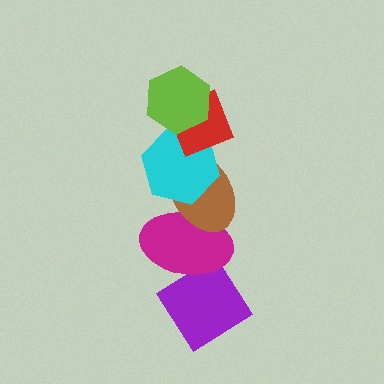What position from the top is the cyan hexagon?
The cyan hexagon is 3rd from the top.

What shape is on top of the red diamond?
The lime hexagon is on top of the red diamond.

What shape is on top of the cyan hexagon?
The red diamond is on top of the cyan hexagon.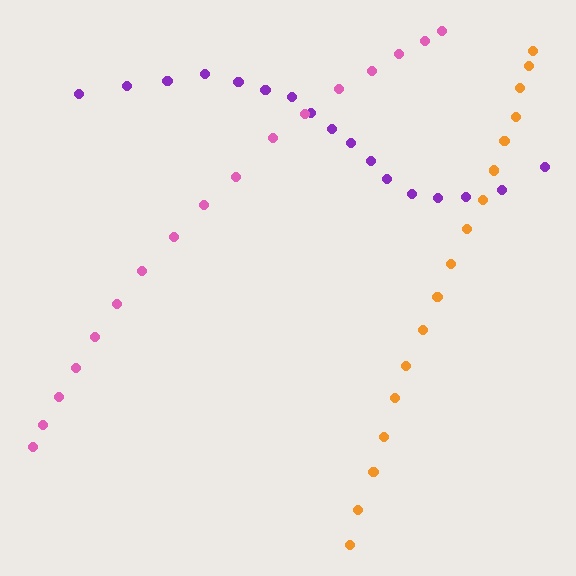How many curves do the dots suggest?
There are 3 distinct paths.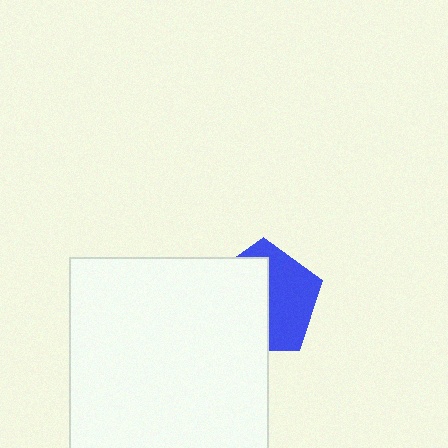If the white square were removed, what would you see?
You would see the complete blue pentagon.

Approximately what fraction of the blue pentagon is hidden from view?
Roughly 53% of the blue pentagon is hidden behind the white square.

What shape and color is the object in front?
The object in front is a white square.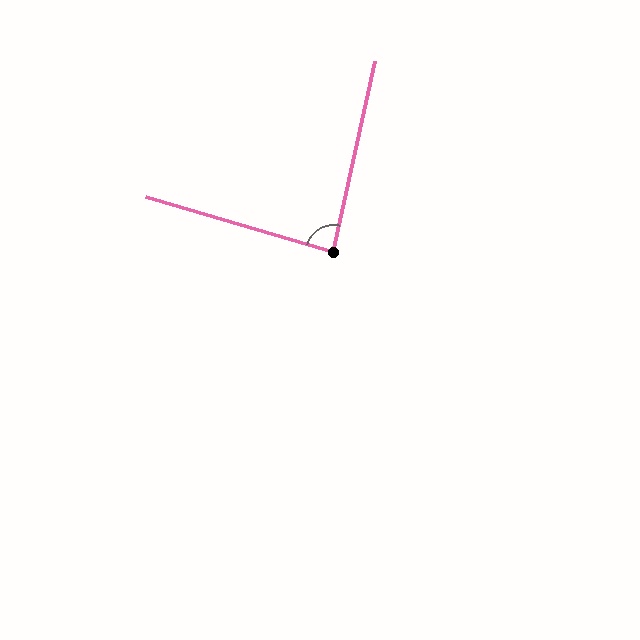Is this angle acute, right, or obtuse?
It is approximately a right angle.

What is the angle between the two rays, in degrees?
Approximately 86 degrees.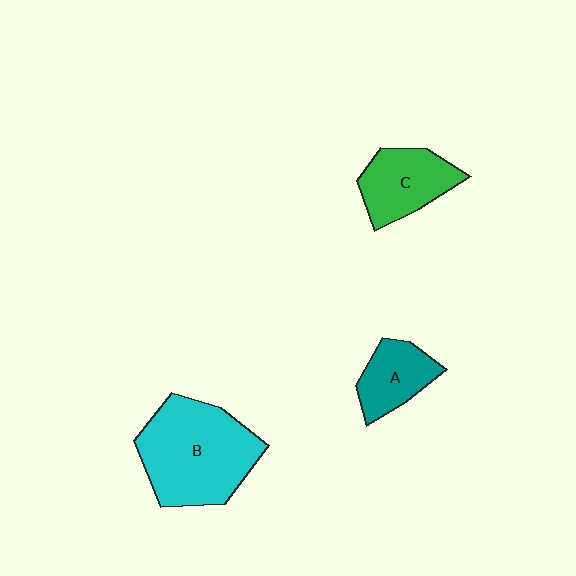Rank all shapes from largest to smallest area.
From largest to smallest: B (cyan), C (green), A (teal).